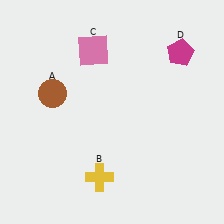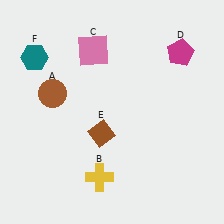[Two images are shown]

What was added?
A brown diamond (E), a teal hexagon (F) were added in Image 2.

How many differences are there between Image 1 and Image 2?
There are 2 differences between the two images.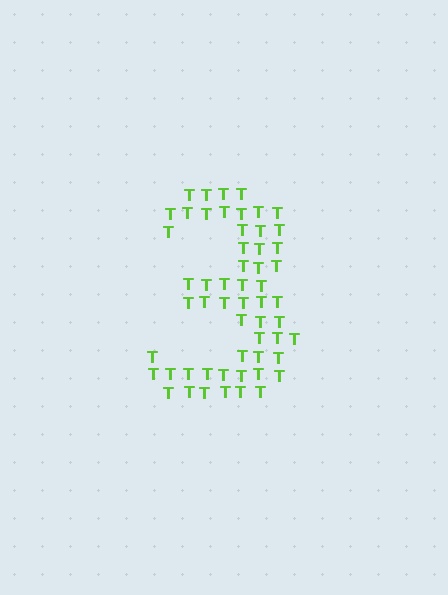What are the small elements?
The small elements are letter T's.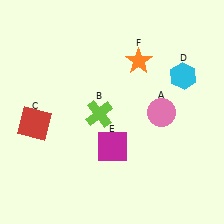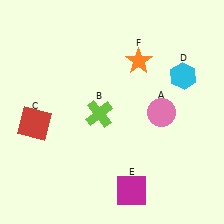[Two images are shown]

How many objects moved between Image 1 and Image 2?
1 object moved between the two images.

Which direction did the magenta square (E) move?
The magenta square (E) moved down.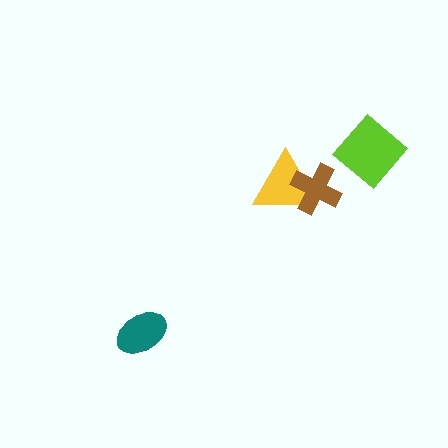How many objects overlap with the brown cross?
1 object overlaps with the brown cross.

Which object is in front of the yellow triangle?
The brown cross is in front of the yellow triangle.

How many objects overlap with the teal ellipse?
0 objects overlap with the teal ellipse.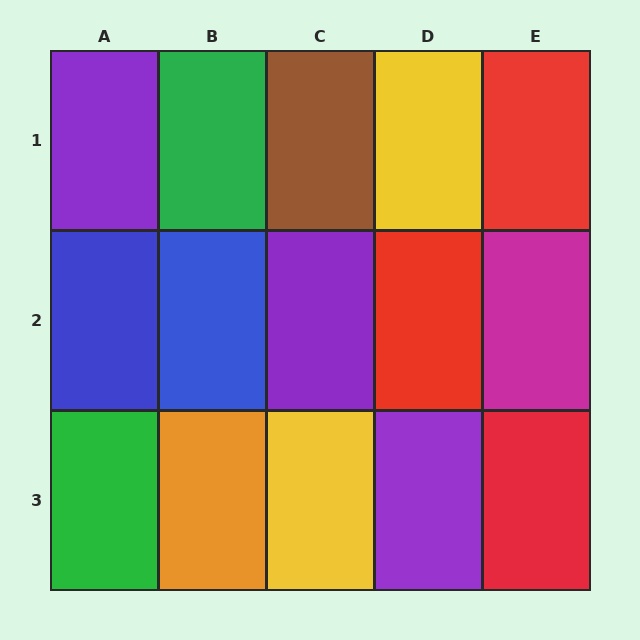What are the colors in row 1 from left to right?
Purple, green, brown, yellow, red.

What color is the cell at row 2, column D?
Red.